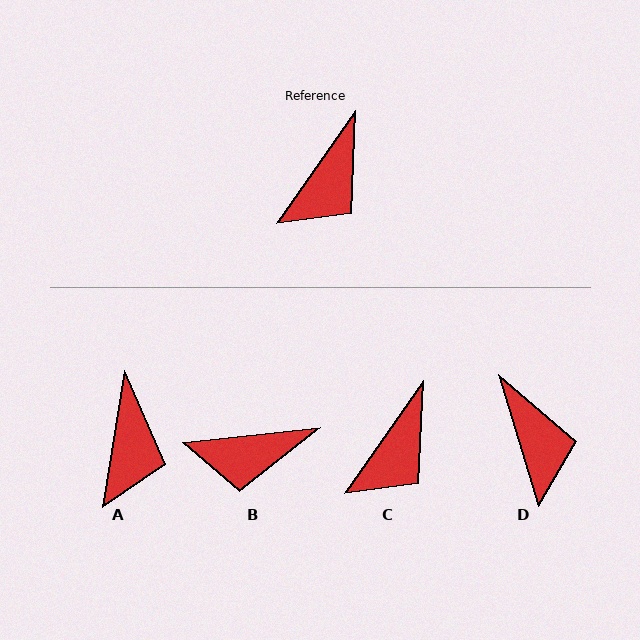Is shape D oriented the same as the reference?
No, it is off by about 51 degrees.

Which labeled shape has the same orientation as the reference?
C.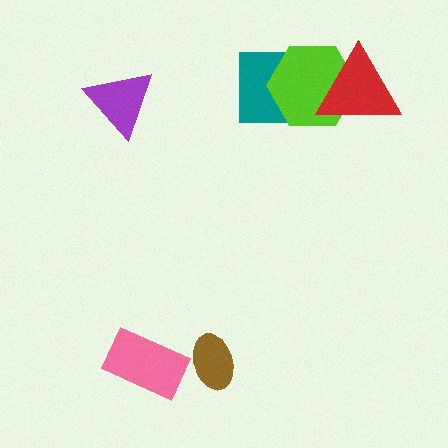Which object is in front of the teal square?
The lime hexagon is in front of the teal square.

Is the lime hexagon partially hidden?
Yes, it is partially covered by another shape.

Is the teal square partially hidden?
Yes, it is partially covered by another shape.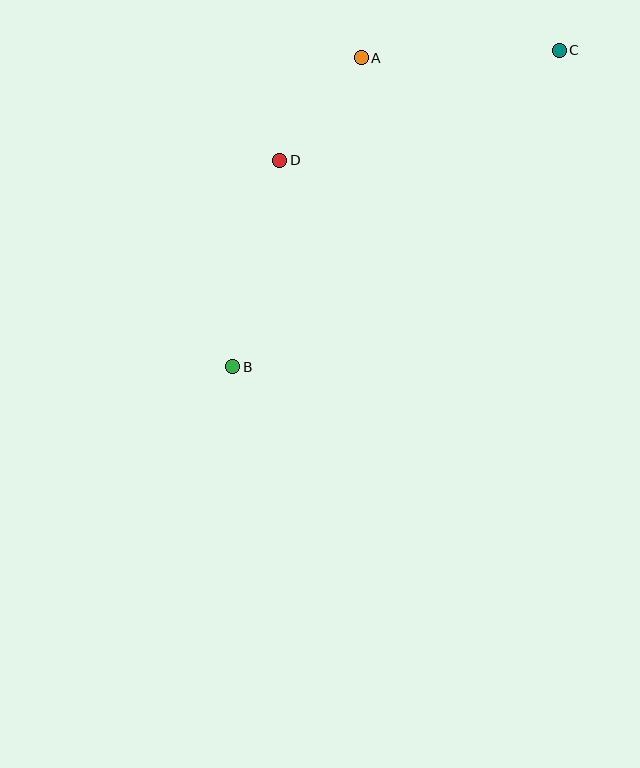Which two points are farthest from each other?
Points B and C are farthest from each other.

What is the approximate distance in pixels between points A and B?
The distance between A and B is approximately 334 pixels.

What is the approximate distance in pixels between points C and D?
The distance between C and D is approximately 300 pixels.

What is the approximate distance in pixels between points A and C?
The distance between A and C is approximately 198 pixels.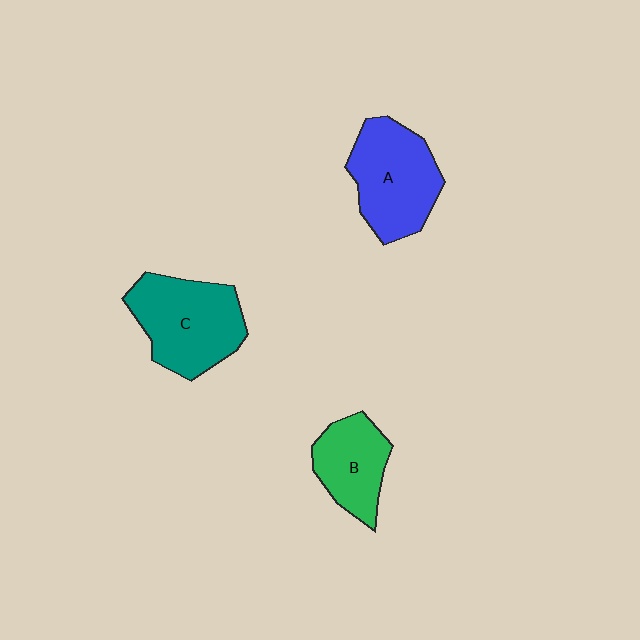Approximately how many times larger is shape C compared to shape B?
Approximately 1.5 times.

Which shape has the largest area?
Shape C (teal).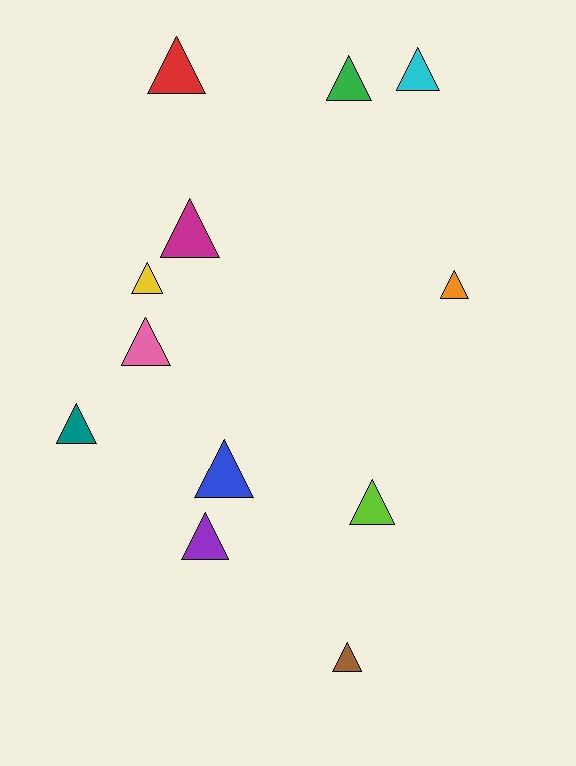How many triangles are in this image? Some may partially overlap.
There are 12 triangles.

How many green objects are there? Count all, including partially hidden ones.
There is 1 green object.